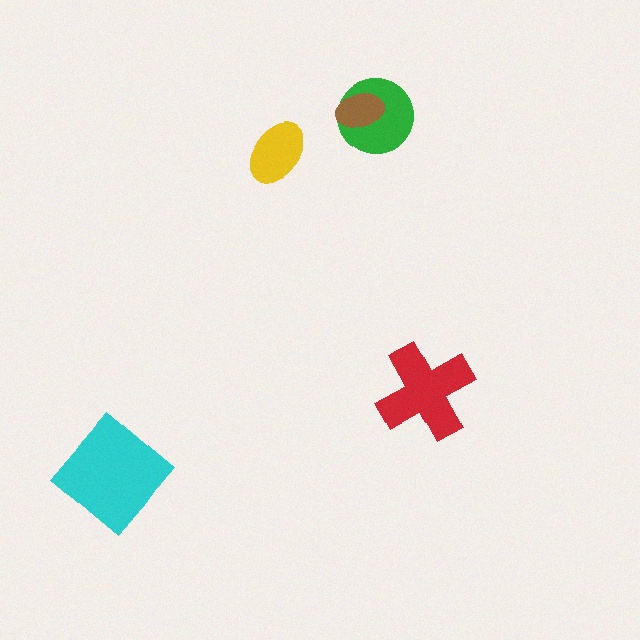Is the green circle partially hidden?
Yes, it is partially covered by another shape.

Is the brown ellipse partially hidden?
No, no other shape covers it.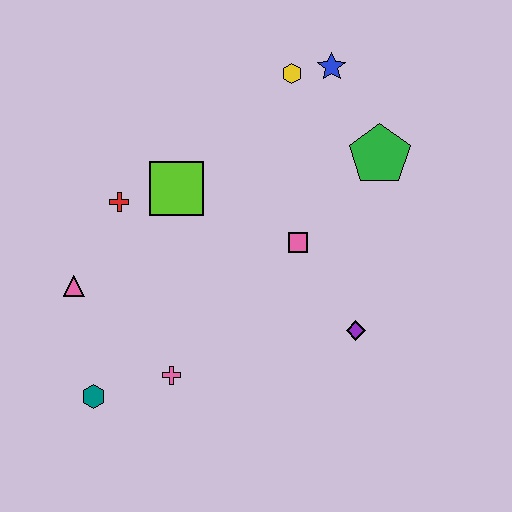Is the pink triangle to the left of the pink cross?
Yes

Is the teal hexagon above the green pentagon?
No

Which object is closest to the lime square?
The red cross is closest to the lime square.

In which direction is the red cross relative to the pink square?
The red cross is to the left of the pink square.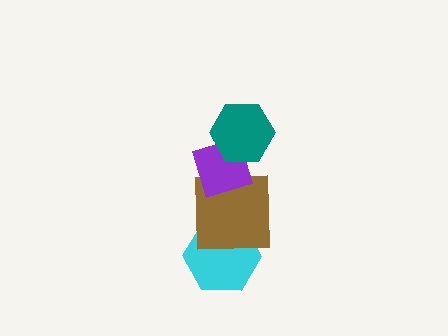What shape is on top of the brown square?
The purple diamond is on top of the brown square.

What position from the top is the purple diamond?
The purple diamond is 2nd from the top.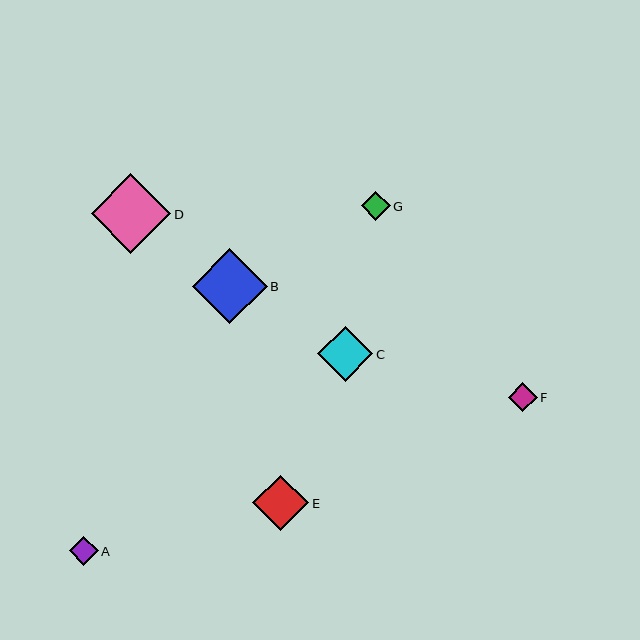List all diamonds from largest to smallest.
From largest to smallest: D, B, E, C, F, A, G.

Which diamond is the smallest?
Diamond G is the smallest with a size of approximately 29 pixels.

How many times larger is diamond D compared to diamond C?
Diamond D is approximately 1.4 times the size of diamond C.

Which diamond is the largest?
Diamond D is the largest with a size of approximately 80 pixels.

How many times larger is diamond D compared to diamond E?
Diamond D is approximately 1.4 times the size of diamond E.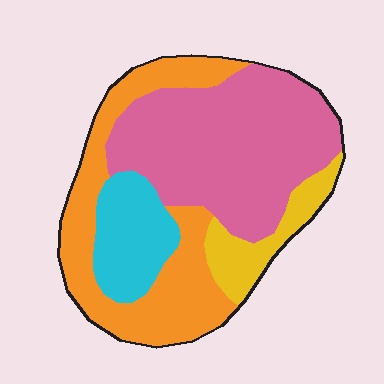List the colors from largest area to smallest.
From largest to smallest: pink, orange, cyan, yellow.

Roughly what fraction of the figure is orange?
Orange covers about 30% of the figure.